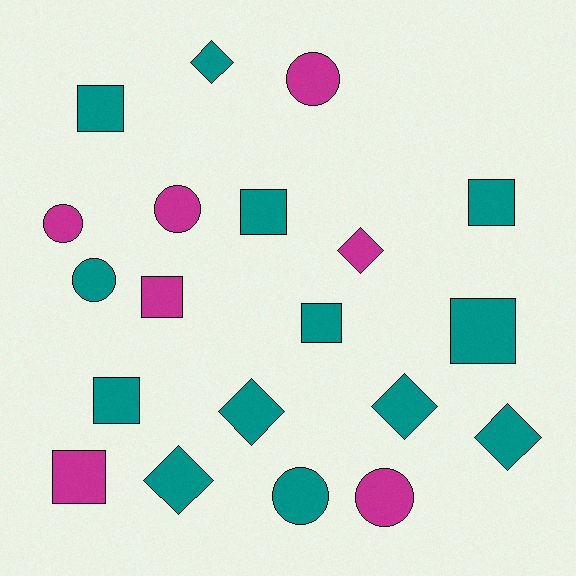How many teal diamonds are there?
There are 5 teal diamonds.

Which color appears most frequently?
Teal, with 13 objects.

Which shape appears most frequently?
Square, with 8 objects.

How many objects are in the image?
There are 20 objects.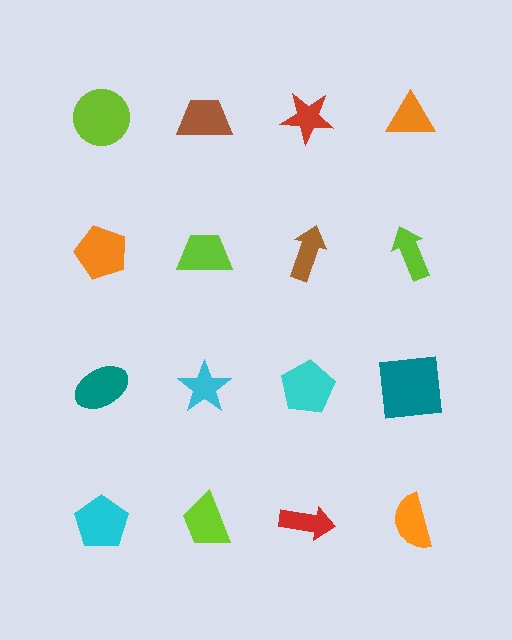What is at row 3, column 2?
A cyan star.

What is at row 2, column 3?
A brown arrow.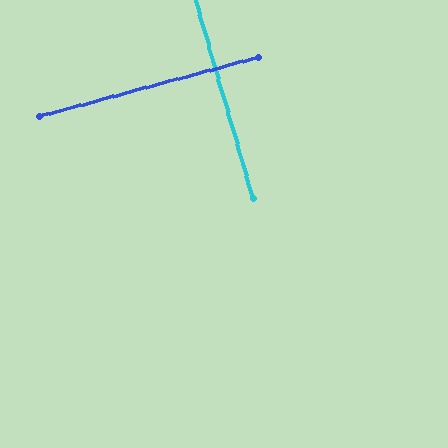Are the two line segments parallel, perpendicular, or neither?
Perpendicular — they meet at approximately 89°.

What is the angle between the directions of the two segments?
Approximately 89 degrees.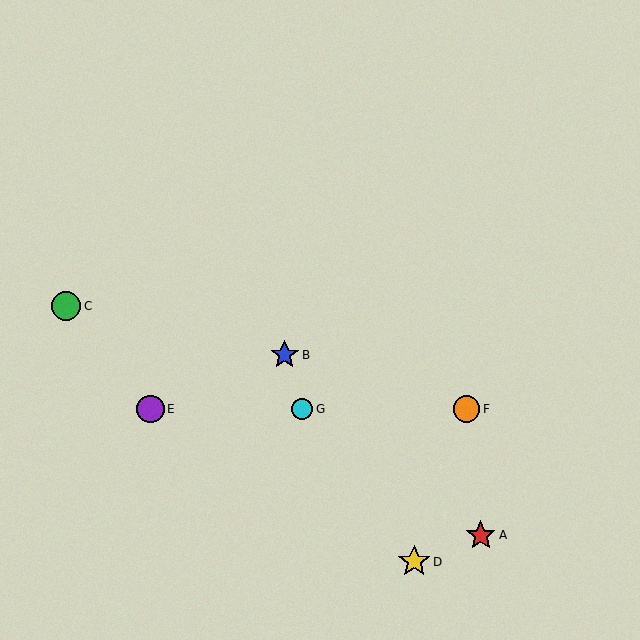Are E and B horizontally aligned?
No, E is at y≈409 and B is at y≈355.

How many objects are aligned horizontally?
3 objects (E, F, G) are aligned horizontally.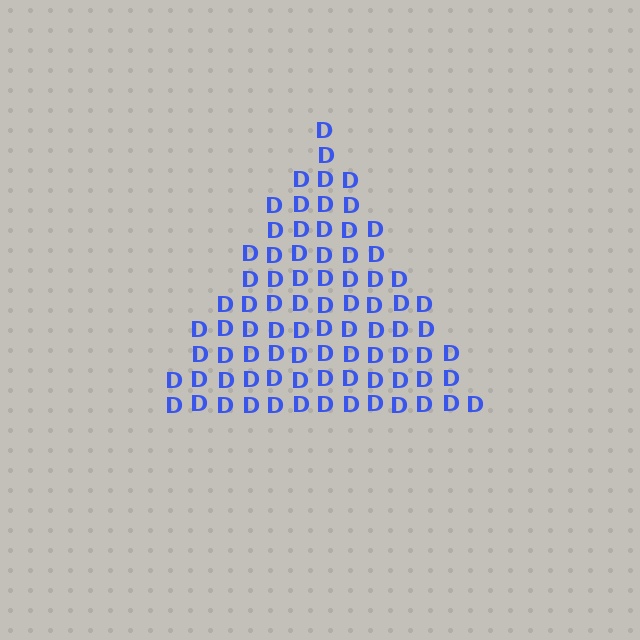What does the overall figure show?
The overall figure shows a triangle.